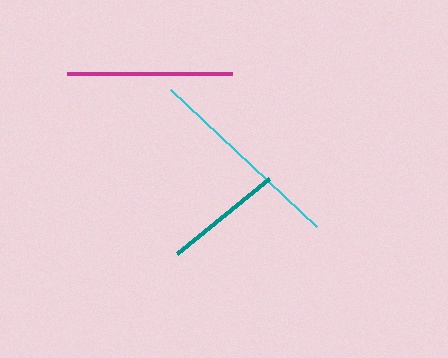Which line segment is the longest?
The cyan line is the longest at approximately 200 pixels.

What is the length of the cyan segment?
The cyan segment is approximately 200 pixels long.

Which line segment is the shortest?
The teal line is the shortest at approximately 119 pixels.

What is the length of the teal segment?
The teal segment is approximately 119 pixels long.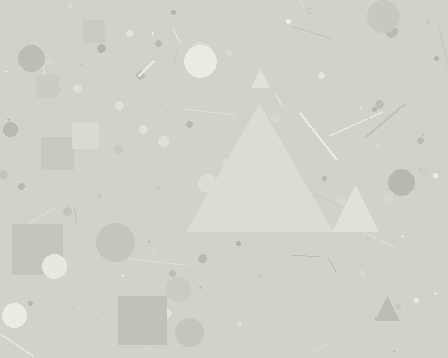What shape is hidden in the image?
A triangle is hidden in the image.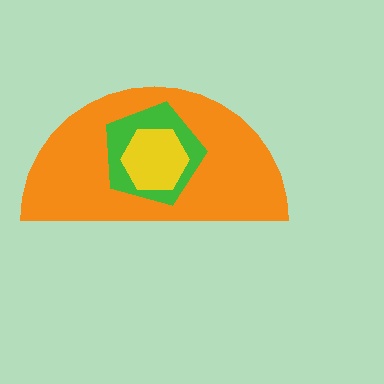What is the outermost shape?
The orange semicircle.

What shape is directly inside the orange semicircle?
The green pentagon.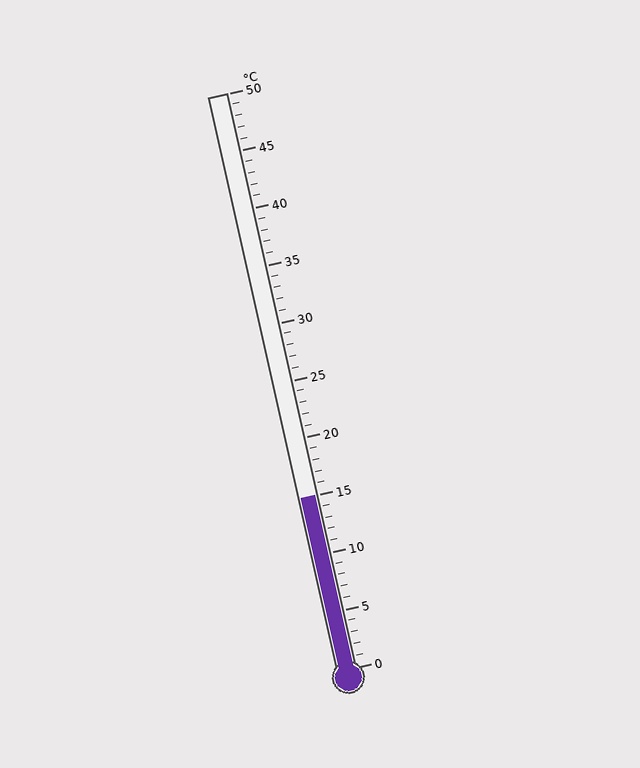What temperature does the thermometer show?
The thermometer shows approximately 15°C.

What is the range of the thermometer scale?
The thermometer scale ranges from 0°C to 50°C.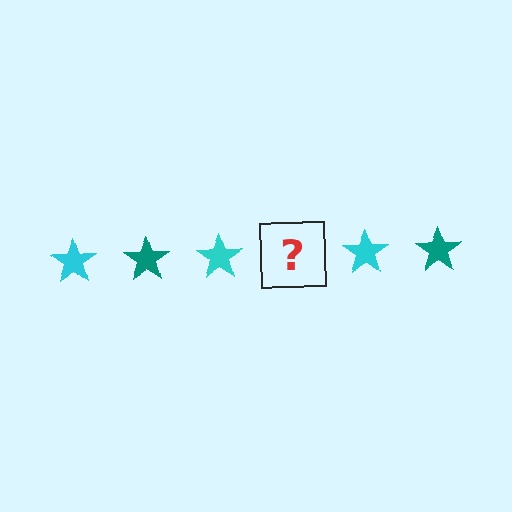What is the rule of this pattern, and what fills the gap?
The rule is that the pattern cycles through cyan, teal stars. The gap should be filled with a teal star.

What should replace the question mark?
The question mark should be replaced with a teal star.